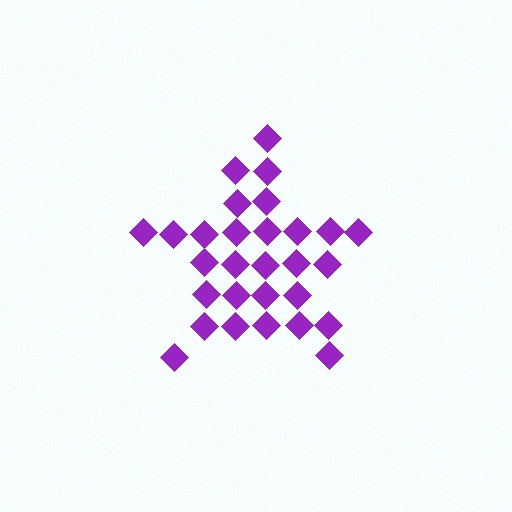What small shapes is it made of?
It is made of small diamonds.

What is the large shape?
The large shape is a star.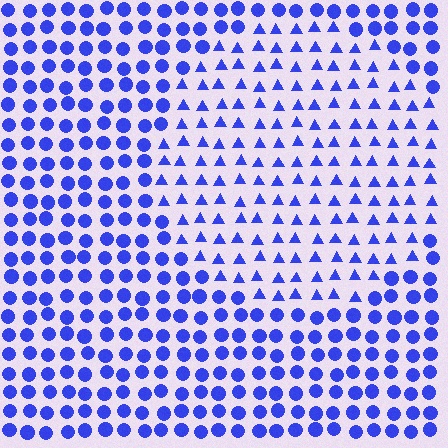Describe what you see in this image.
The image is filled with small blue elements arranged in a uniform grid. A circle-shaped region contains triangles, while the surrounding area contains circles. The boundary is defined purely by the change in element shape.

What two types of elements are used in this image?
The image uses triangles inside the circle region and circles outside it.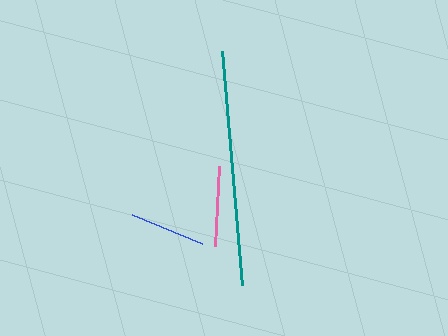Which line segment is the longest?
The teal line is the longest at approximately 235 pixels.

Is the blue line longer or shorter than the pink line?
The pink line is longer than the blue line.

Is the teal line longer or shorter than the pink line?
The teal line is longer than the pink line.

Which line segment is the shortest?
The blue line is the shortest at approximately 76 pixels.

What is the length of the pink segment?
The pink segment is approximately 80 pixels long.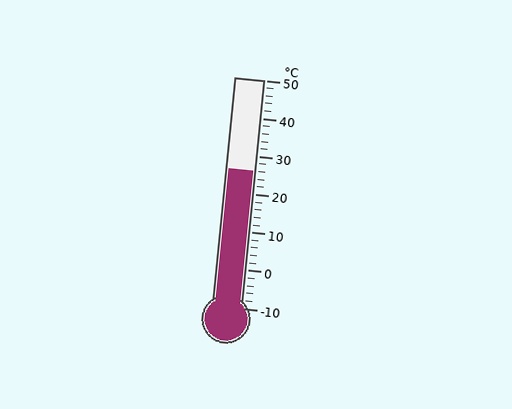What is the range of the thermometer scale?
The thermometer scale ranges from -10°C to 50°C.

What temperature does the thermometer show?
The thermometer shows approximately 26°C.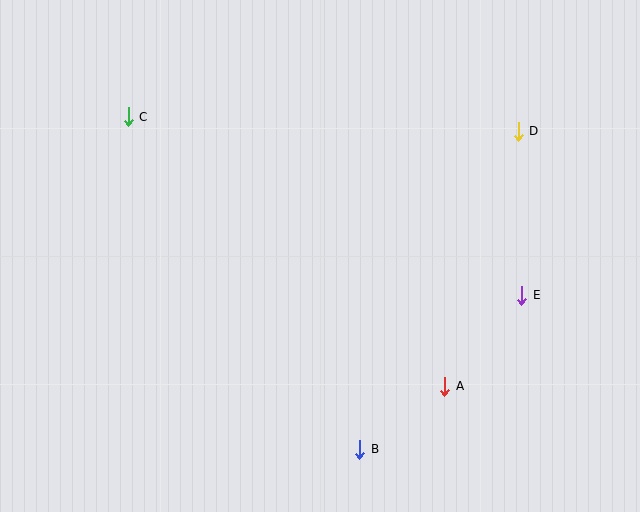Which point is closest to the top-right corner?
Point D is closest to the top-right corner.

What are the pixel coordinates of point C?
Point C is at (128, 117).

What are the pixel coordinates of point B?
Point B is at (360, 449).